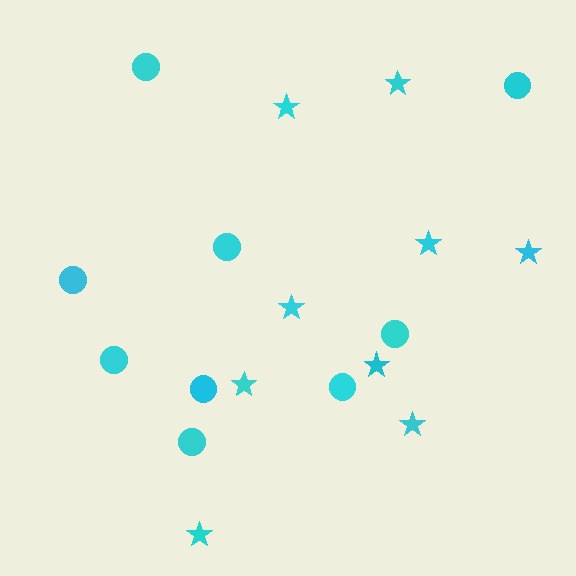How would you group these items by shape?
There are 2 groups: one group of stars (9) and one group of circles (9).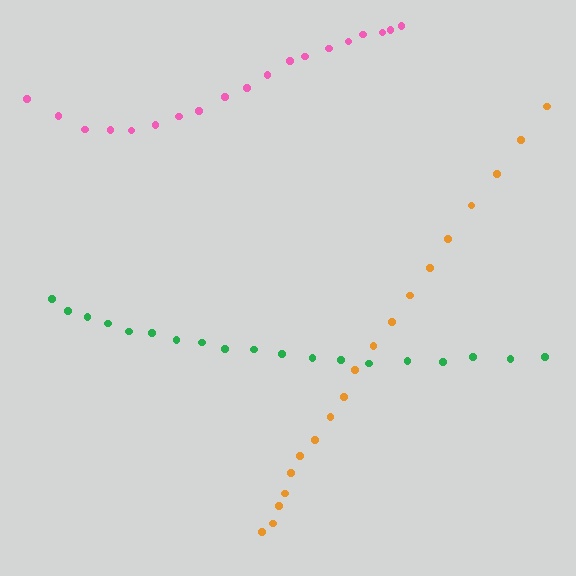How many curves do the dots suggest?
There are 3 distinct paths.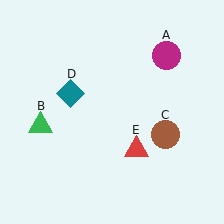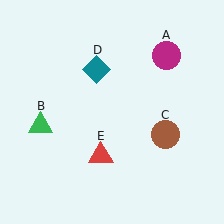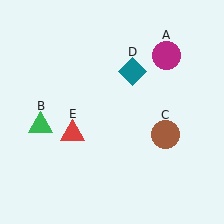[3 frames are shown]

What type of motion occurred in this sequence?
The teal diamond (object D), red triangle (object E) rotated clockwise around the center of the scene.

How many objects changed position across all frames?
2 objects changed position: teal diamond (object D), red triangle (object E).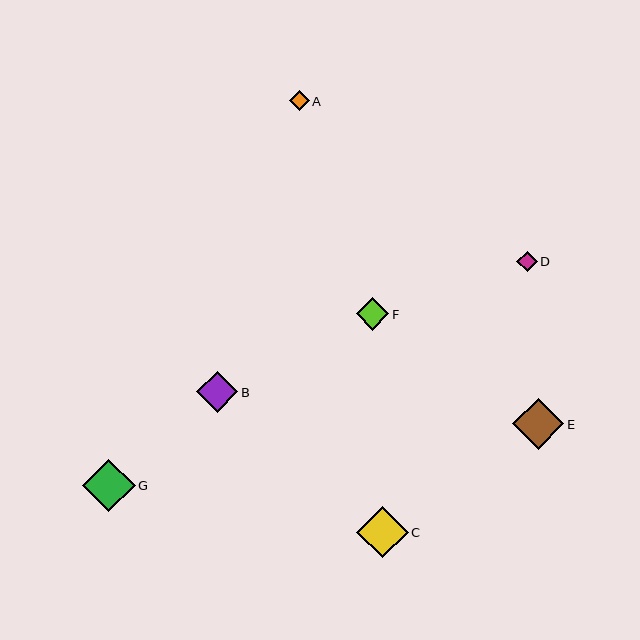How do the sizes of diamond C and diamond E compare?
Diamond C and diamond E are approximately the same size.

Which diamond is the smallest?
Diamond A is the smallest with a size of approximately 20 pixels.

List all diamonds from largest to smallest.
From largest to smallest: G, C, E, B, F, D, A.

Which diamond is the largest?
Diamond G is the largest with a size of approximately 52 pixels.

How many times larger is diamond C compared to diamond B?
Diamond C is approximately 1.3 times the size of diamond B.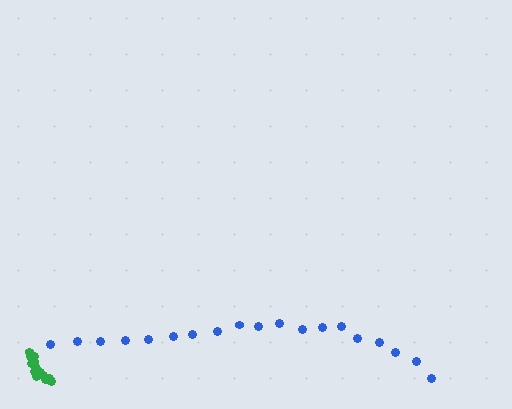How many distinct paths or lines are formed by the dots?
There are 2 distinct paths.